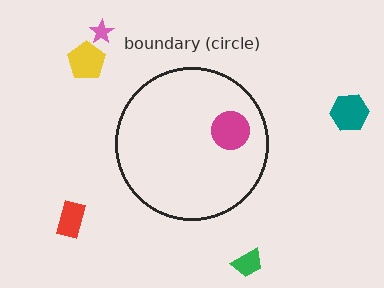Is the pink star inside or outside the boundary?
Outside.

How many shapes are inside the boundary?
1 inside, 5 outside.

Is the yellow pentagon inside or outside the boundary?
Outside.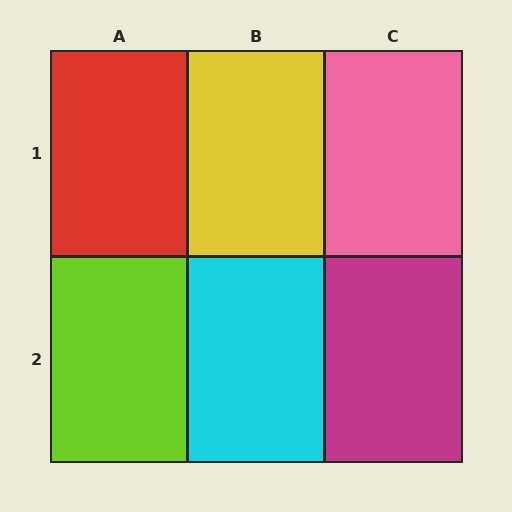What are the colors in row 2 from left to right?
Lime, cyan, magenta.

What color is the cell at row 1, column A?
Red.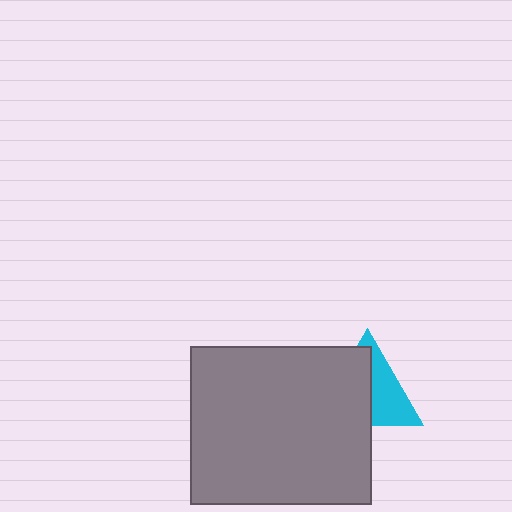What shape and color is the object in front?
The object in front is a gray rectangle.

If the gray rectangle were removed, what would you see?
You would see the complete cyan triangle.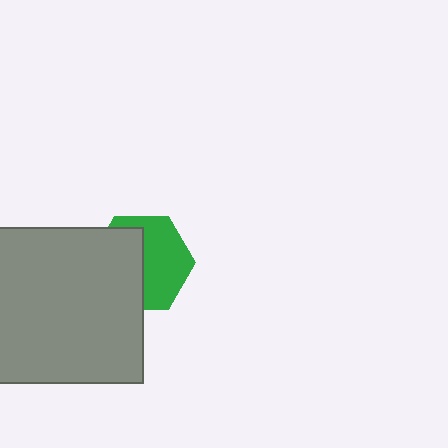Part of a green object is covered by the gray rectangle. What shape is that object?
It is a hexagon.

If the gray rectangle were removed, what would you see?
You would see the complete green hexagon.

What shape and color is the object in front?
The object in front is a gray rectangle.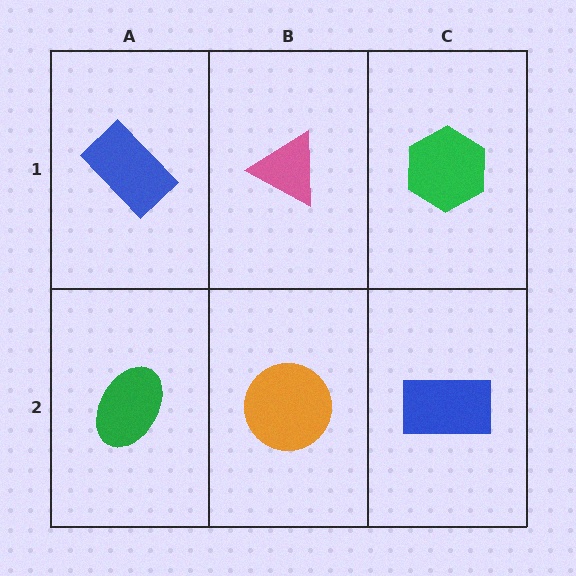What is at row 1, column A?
A blue rectangle.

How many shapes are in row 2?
3 shapes.